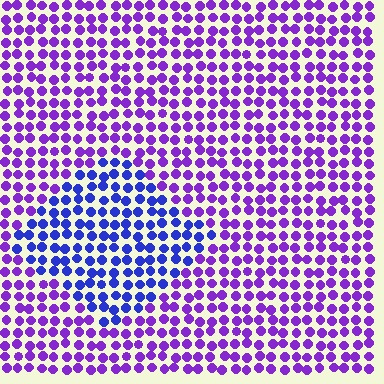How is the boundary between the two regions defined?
The boundary is defined purely by a slight shift in hue (about 39 degrees). Spacing, size, and orientation are identical on both sides.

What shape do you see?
I see a diamond.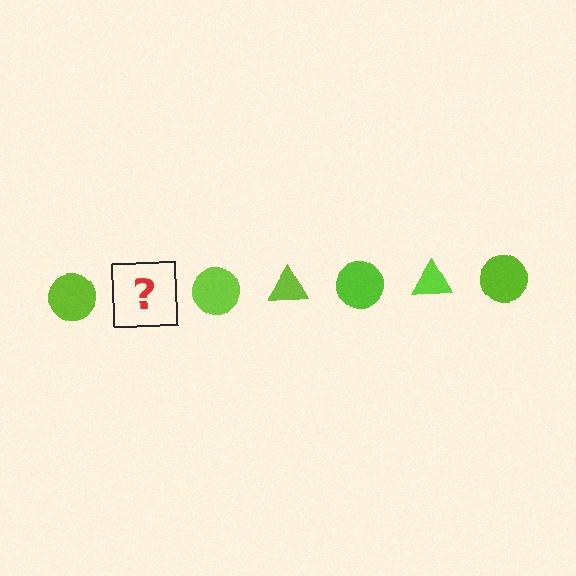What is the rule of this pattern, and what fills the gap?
The rule is that the pattern cycles through circle, triangle shapes in lime. The gap should be filled with a lime triangle.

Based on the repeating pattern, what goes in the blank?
The blank should be a lime triangle.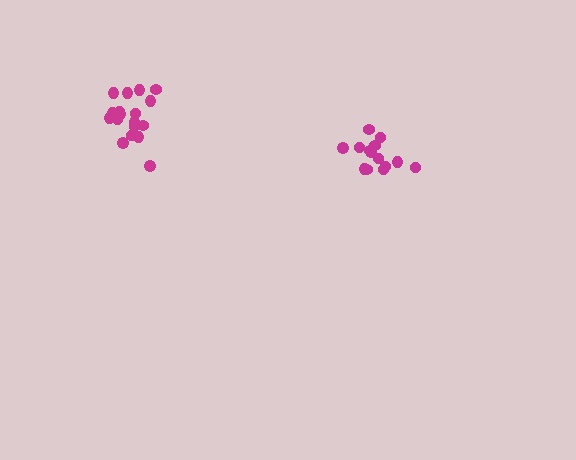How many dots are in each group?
Group 1: 18 dots, Group 2: 14 dots (32 total).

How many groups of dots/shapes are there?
There are 2 groups.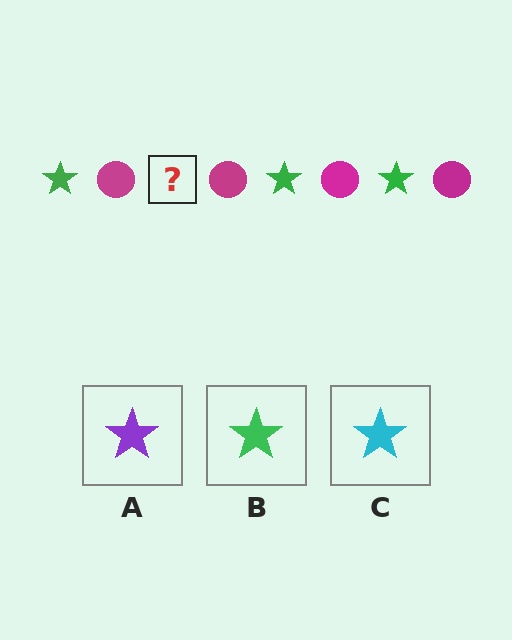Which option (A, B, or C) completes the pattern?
B.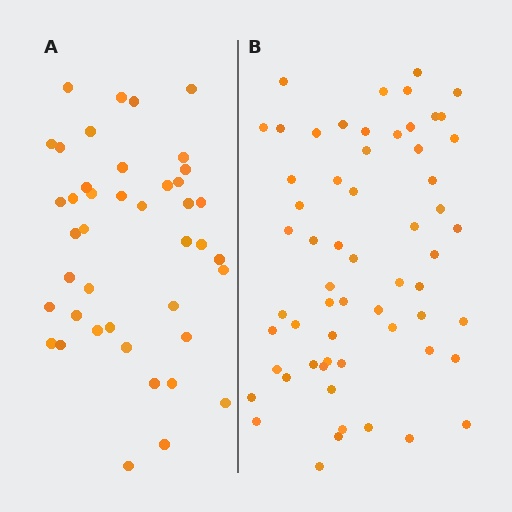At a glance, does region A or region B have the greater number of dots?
Region B (the right region) has more dots.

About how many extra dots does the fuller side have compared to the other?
Region B has approximately 20 more dots than region A.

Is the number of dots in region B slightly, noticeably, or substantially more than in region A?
Region B has noticeably more, but not dramatically so. The ratio is roughly 1.4 to 1.